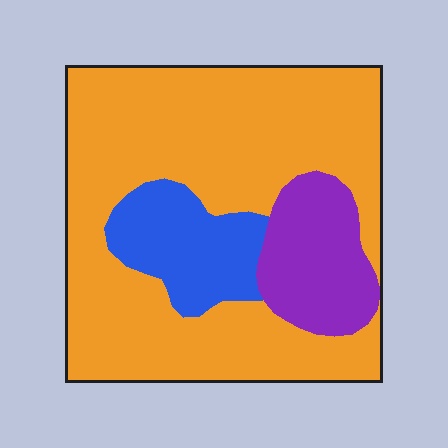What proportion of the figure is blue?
Blue covers 14% of the figure.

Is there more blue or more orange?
Orange.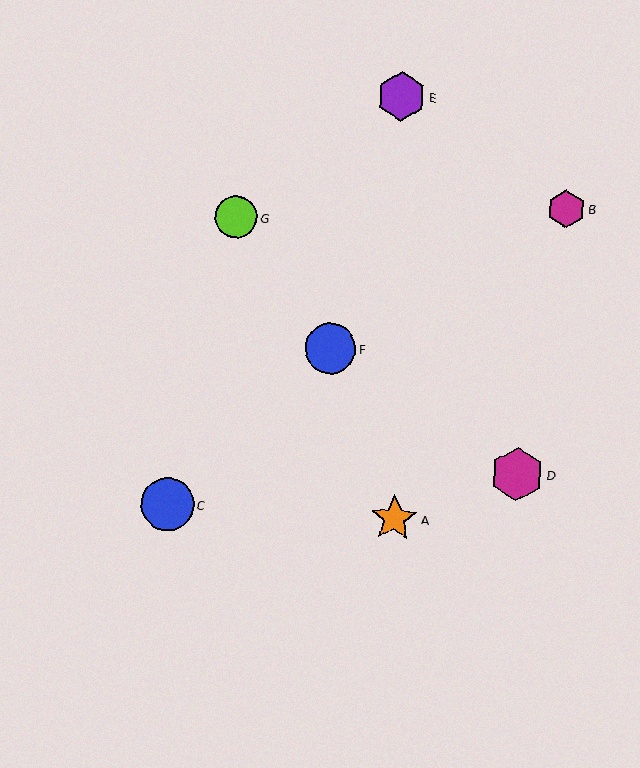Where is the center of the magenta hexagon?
The center of the magenta hexagon is at (517, 474).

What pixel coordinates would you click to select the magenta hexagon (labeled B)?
Click at (566, 209) to select the magenta hexagon B.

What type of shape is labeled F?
Shape F is a blue circle.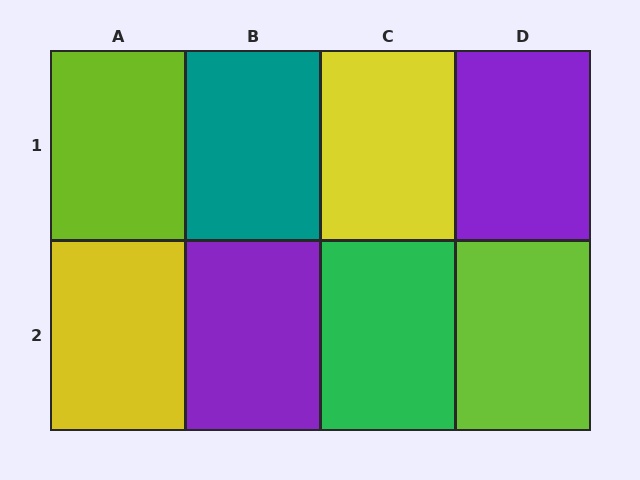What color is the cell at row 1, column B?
Teal.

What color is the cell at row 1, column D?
Purple.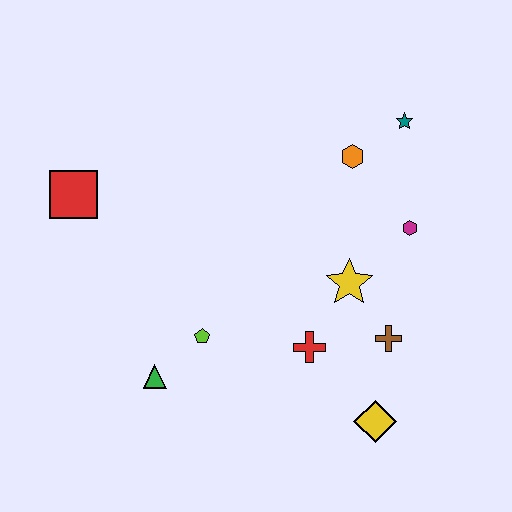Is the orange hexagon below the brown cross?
No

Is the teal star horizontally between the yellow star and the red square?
No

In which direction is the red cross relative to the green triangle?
The red cross is to the right of the green triangle.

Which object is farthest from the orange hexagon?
The green triangle is farthest from the orange hexagon.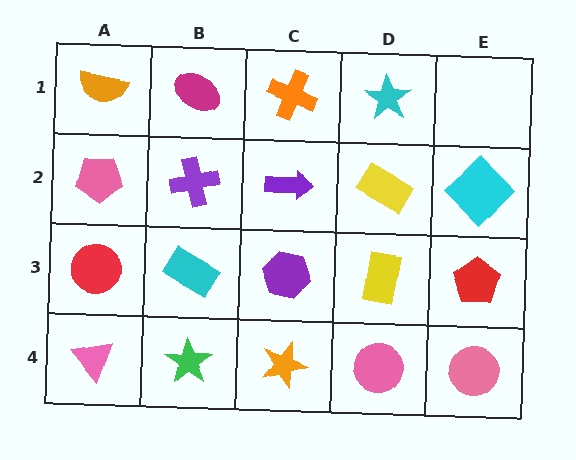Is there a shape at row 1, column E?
No, that cell is empty.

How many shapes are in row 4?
5 shapes.